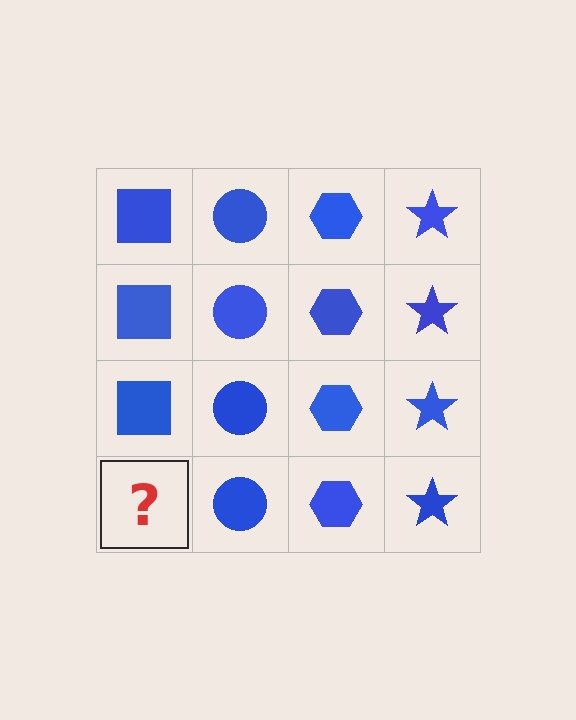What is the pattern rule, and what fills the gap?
The rule is that each column has a consistent shape. The gap should be filled with a blue square.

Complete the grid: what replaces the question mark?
The question mark should be replaced with a blue square.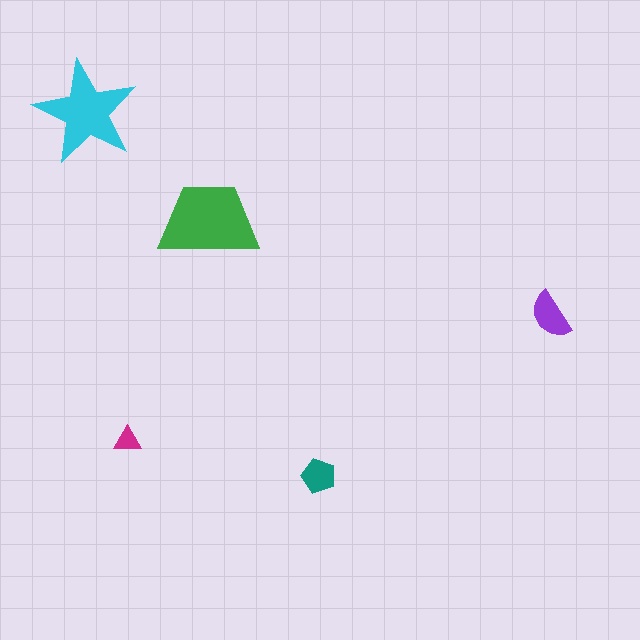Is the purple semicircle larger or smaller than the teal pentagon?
Larger.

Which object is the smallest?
The magenta triangle.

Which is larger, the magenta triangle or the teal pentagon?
The teal pentagon.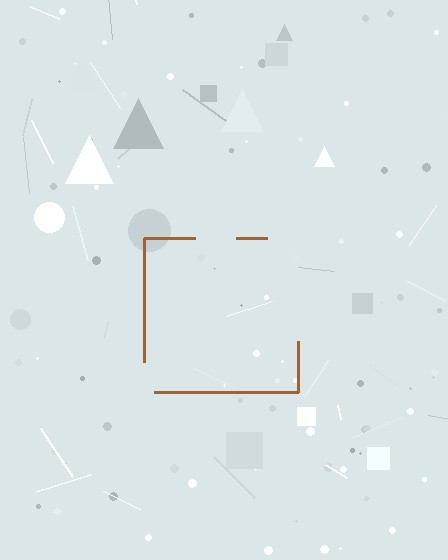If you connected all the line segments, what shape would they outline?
They would outline a square.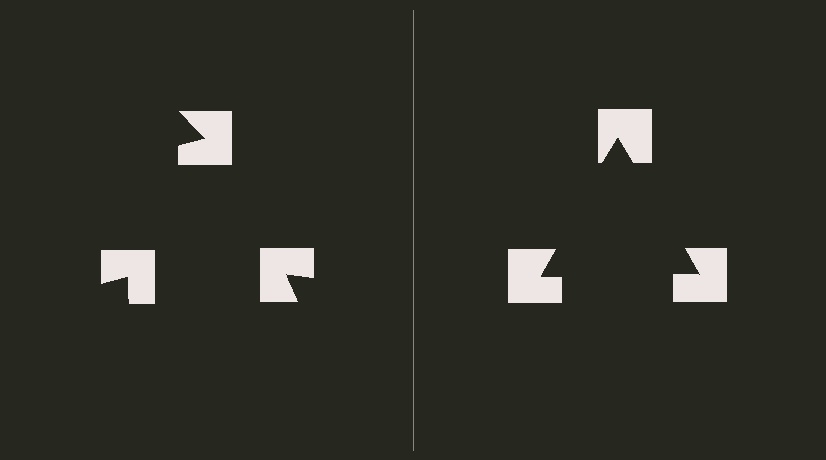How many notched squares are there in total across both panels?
6 — 3 on each side.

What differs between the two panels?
The notched squares are positioned identically on both sides; only the wedge orientations differ. On the right they align to a triangle; on the left they are misaligned.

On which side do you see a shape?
An illusory triangle appears on the right side. On the left side the wedge cuts are rotated, so no coherent shape forms.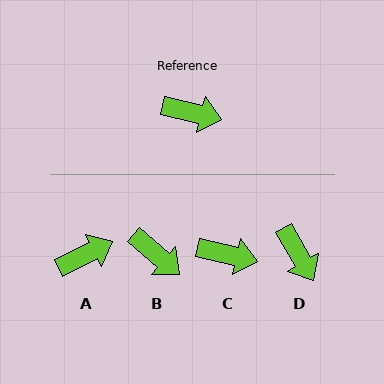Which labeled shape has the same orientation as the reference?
C.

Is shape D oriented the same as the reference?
No, it is off by about 47 degrees.